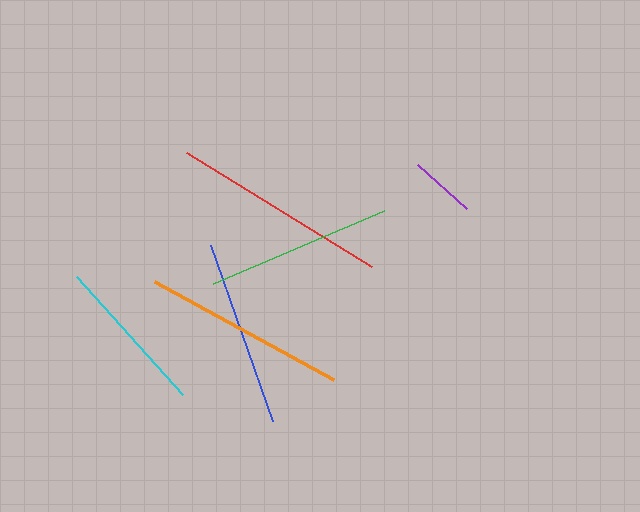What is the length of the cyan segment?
The cyan segment is approximately 158 pixels long.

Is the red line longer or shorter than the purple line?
The red line is longer than the purple line.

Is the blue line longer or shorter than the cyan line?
The blue line is longer than the cyan line.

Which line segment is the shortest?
The purple line is the shortest at approximately 66 pixels.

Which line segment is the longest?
The red line is the longest at approximately 217 pixels.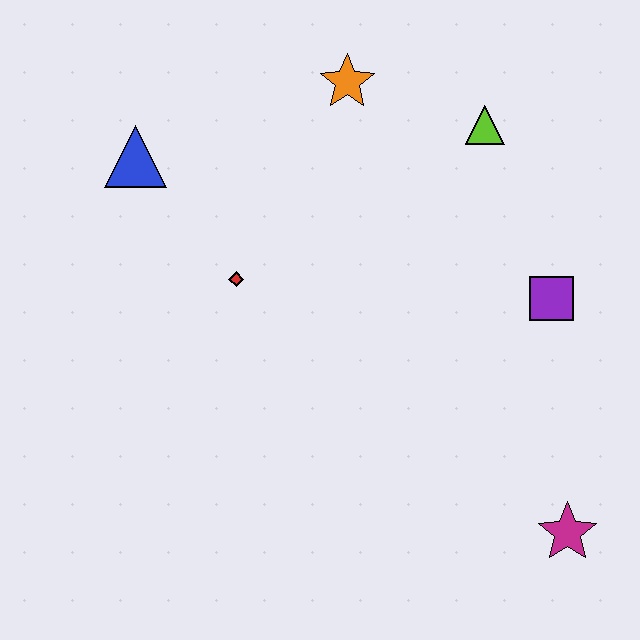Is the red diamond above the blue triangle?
No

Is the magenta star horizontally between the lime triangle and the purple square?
No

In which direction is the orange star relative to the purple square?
The orange star is above the purple square.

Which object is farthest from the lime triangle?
The magenta star is farthest from the lime triangle.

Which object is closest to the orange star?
The lime triangle is closest to the orange star.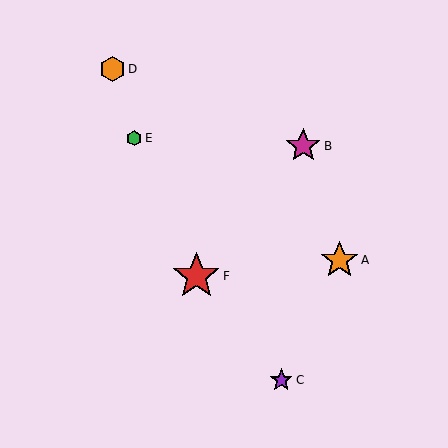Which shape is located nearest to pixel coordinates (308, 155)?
The magenta star (labeled B) at (303, 146) is nearest to that location.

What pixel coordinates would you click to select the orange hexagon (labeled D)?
Click at (112, 69) to select the orange hexagon D.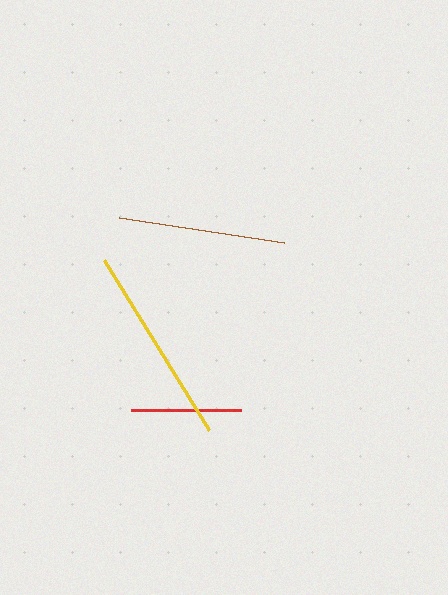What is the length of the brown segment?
The brown segment is approximately 167 pixels long.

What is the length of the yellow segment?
The yellow segment is approximately 201 pixels long.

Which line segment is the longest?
The yellow line is the longest at approximately 201 pixels.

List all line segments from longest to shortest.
From longest to shortest: yellow, brown, red.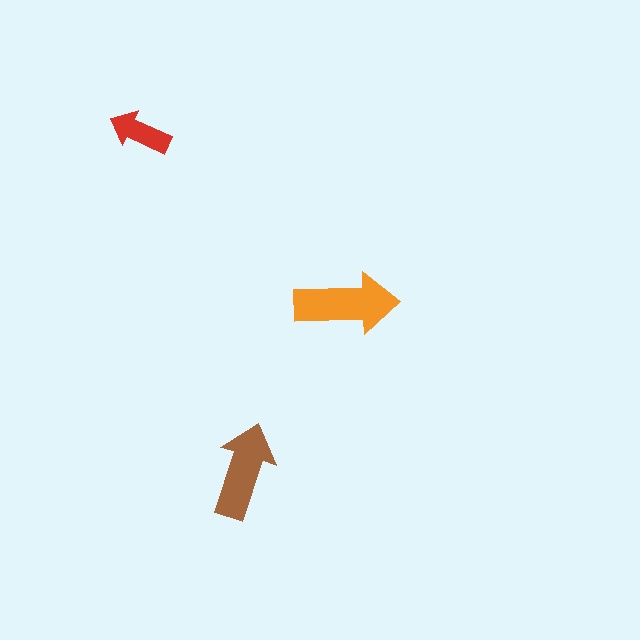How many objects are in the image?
There are 3 objects in the image.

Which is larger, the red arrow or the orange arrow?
The orange one.